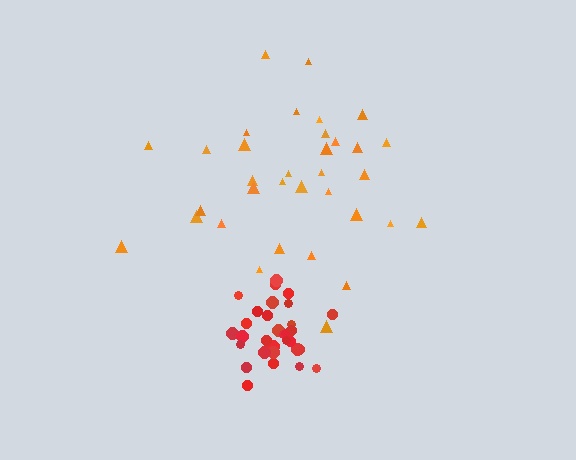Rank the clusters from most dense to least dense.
red, orange.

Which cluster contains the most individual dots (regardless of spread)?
Orange (34).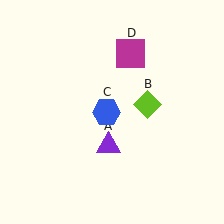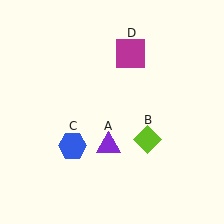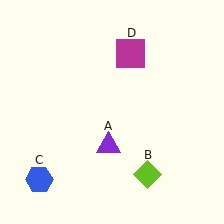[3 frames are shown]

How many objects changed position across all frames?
2 objects changed position: lime diamond (object B), blue hexagon (object C).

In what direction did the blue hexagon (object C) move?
The blue hexagon (object C) moved down and to the left.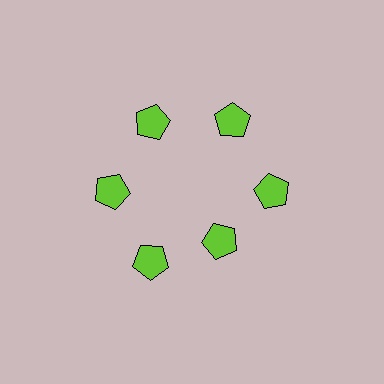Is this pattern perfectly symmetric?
No. The 6 lime pentagons are arranged in a ring, but one element near the 5 o'clock position is pulled inward toward the center, breaking the 6-fold rotational symmetry.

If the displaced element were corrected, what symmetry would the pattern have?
It would have 6-fold rotational symmetry — the pattern would map onto itself every 60 degrees.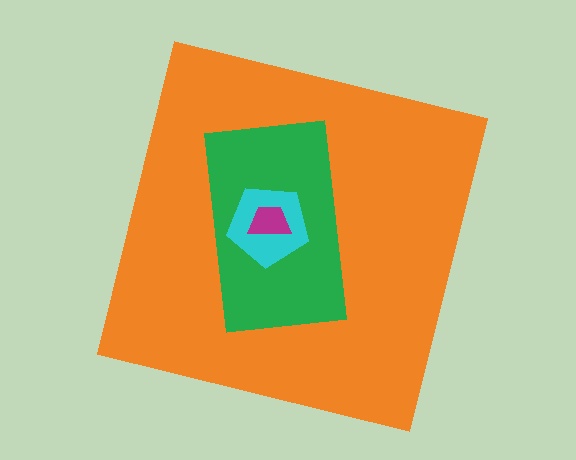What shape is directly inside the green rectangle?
The cyan pentagon.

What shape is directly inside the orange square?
The green rectangle.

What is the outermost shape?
The orange square.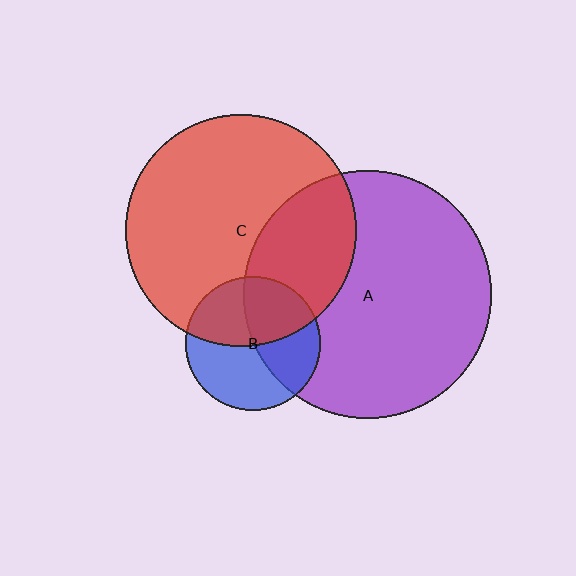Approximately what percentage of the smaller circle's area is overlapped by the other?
Approximately 45%.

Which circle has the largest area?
Circle A (purple).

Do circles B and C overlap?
Yes.